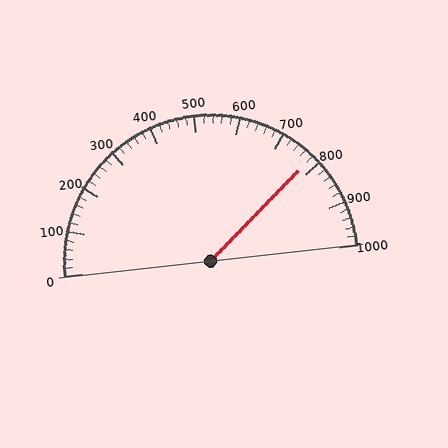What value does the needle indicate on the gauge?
The needle indicates approximately 780.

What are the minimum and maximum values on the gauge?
The gauge ranges from 0 to 1000.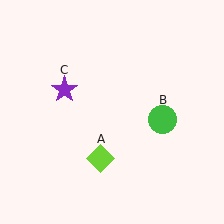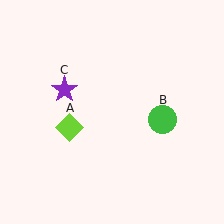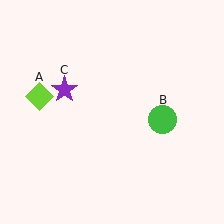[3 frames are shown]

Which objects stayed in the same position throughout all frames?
Green circle (object B) and purple star (object C) remained stationary.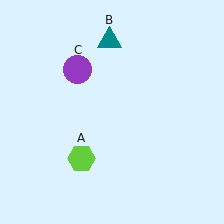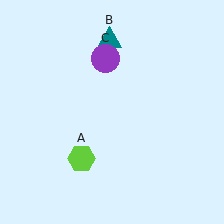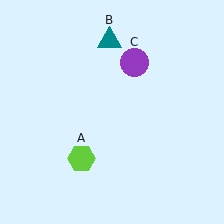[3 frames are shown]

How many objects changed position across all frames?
1 object changed position: purple circle (object C).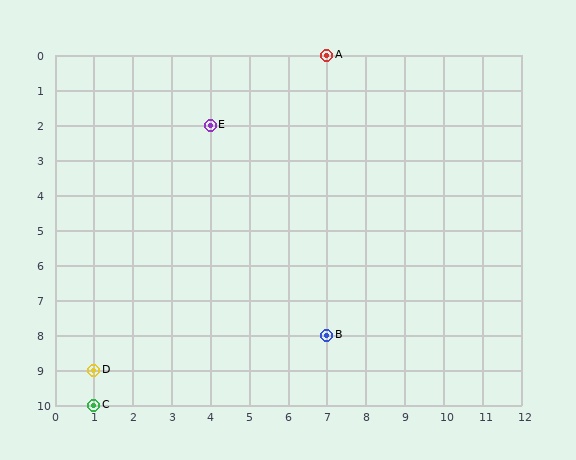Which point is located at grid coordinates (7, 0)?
Point A is at (7, 0).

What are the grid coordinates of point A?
Point A is at grid coordinates (7, 0).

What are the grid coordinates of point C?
Point C is at grid coordinates (1, 10).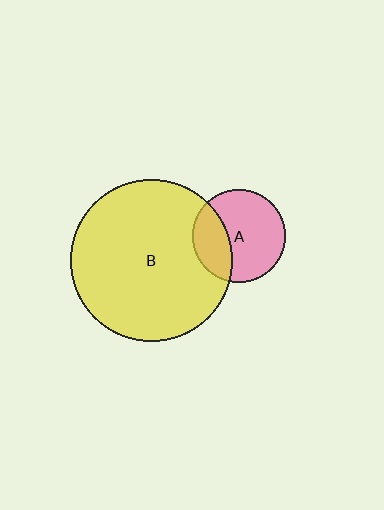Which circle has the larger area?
Circle B (yellow).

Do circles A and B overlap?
Yes.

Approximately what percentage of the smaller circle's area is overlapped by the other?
Approximately 30%.